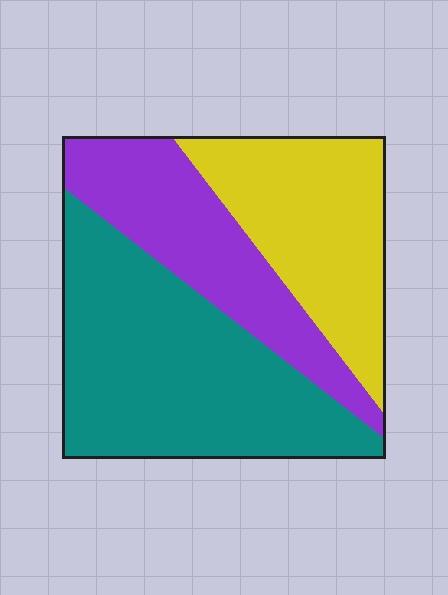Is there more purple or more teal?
Teal.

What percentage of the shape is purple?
Purple covers 26% of the shape.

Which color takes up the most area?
Teal, at roughly 45%.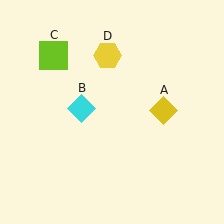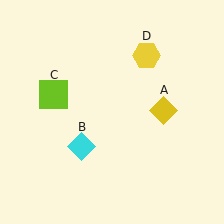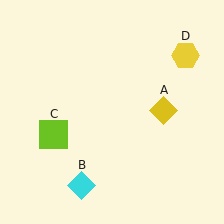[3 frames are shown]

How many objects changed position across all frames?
3 objects changed position: cyan diamond (object B), lime square (object C), yellow hexagon (object D).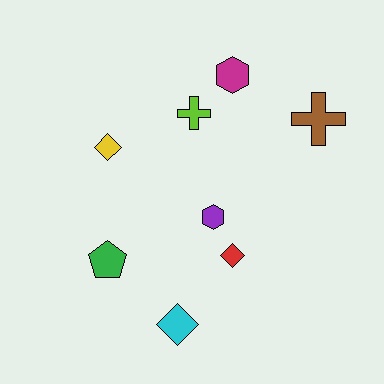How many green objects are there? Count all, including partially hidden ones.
There is 1 green object.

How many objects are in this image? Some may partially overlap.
There are 8 objects.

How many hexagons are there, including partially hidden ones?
There are 2 hexagons.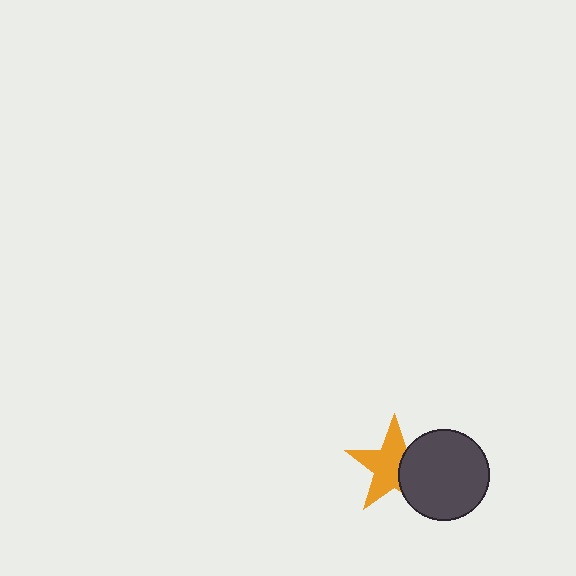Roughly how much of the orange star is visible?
About half of it is visible (roughly 63%).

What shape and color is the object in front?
The object in front is a dark gray circle.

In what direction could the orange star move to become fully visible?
The orange star could move left. That would shift it out from behind the dark gray circle entirely.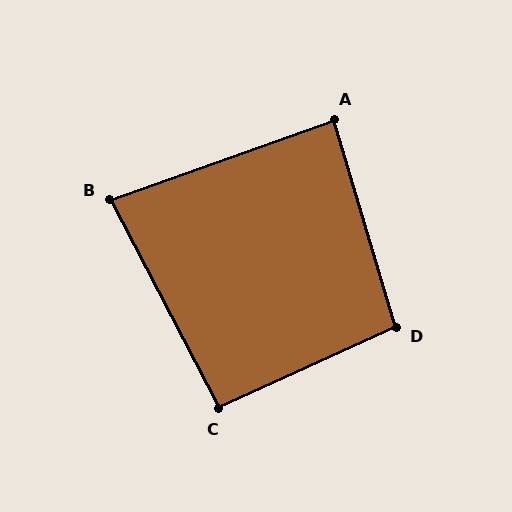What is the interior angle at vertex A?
Approximately 87 degrees (approximately right).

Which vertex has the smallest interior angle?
B, at approximately 82 degrees.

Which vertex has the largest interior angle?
D, at approximately 98 degrees.